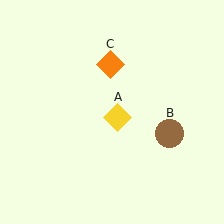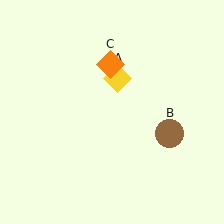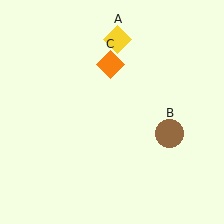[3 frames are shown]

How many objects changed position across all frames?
1 object changed position: yellow diamond (object A).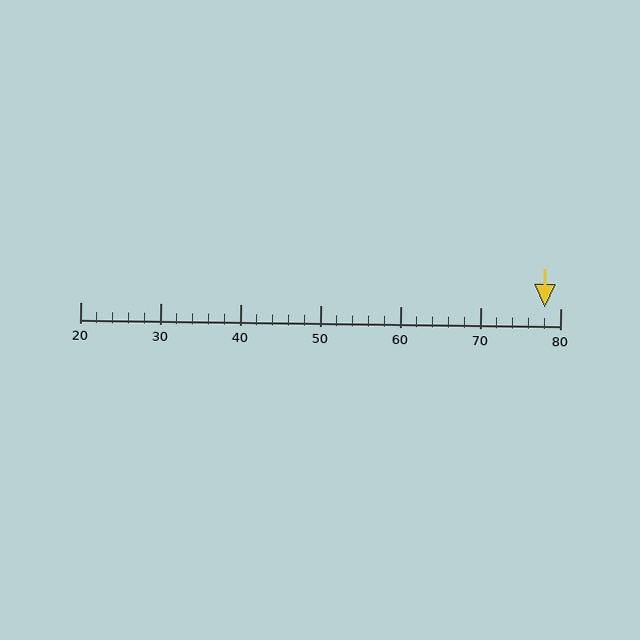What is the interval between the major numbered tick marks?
The major tick marks are spaced 10 units apart.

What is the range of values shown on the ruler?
The ruler shows values from 20 to 80.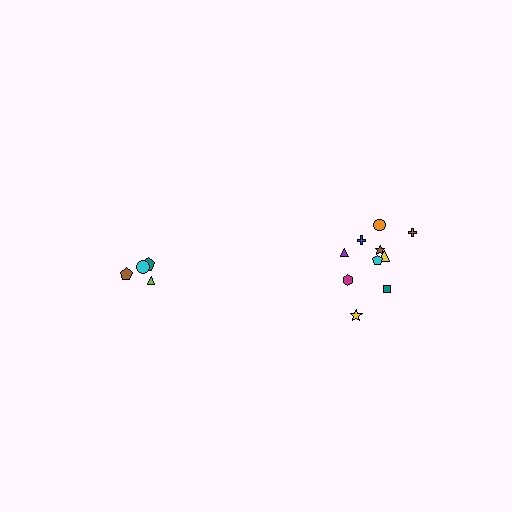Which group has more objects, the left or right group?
The right group.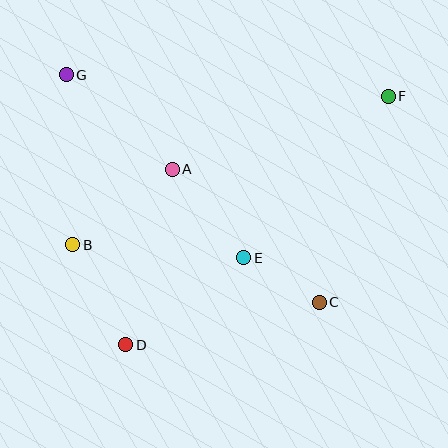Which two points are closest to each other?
Points C and E are closest to each other.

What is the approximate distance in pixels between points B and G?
The distance between B and G is approximately 170 pixels.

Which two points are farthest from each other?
Points D and F are farthest from each other.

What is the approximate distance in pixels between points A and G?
The distance between A and G is approximately 142 pixels.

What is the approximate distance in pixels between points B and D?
The distance between B and D is approximately 113 pixels.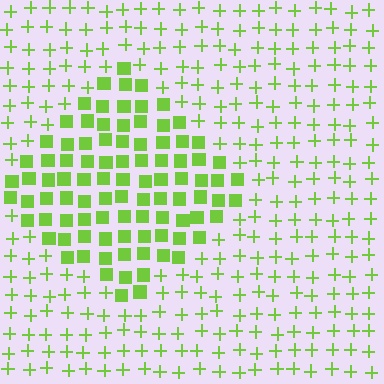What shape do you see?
I see a diamond.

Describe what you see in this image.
The image is filled with small lime elements arranged in a uniform grid. A diamond-shaped region contains squares, while the surrounding area contains plus signs. The boundary is defined purely by the change in element shape.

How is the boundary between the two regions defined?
The boundary is defined by a change in element shape: squares inside vs. plus signs outside. All elements share the same color and spacing.